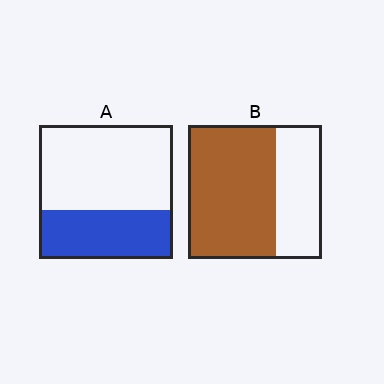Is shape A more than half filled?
No.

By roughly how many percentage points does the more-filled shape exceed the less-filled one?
By roughly 30 percentage points (B over A).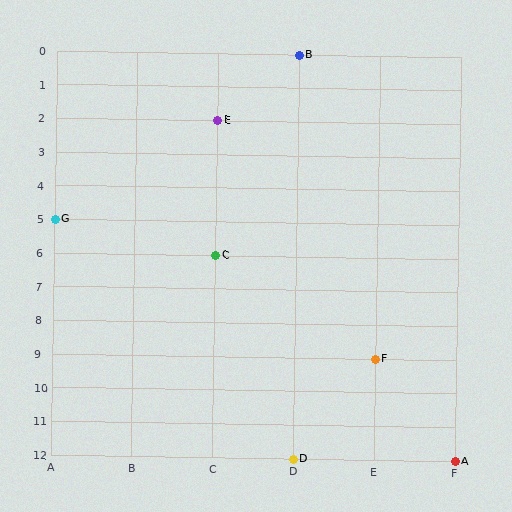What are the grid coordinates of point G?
Point G is at grid coordinates (A, 5).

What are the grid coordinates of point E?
Point E is at grid coordinates (C, 2).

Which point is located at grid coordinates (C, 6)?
Point C is at (C, 6).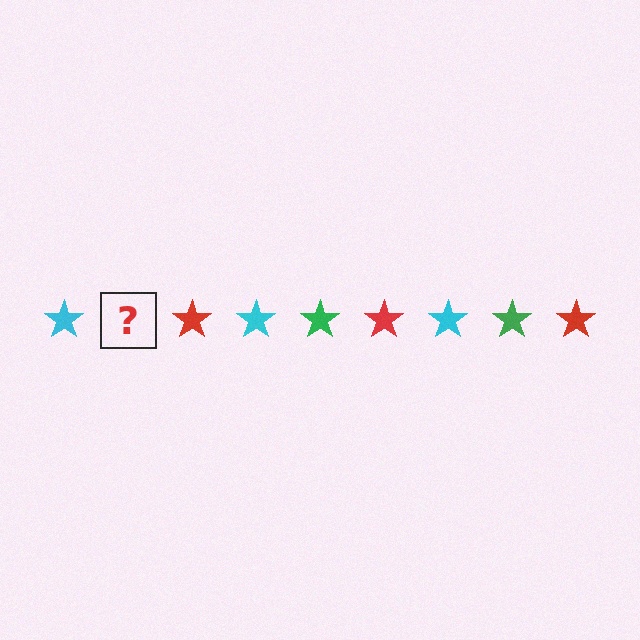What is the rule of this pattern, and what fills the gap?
The rule is that the pattern cycles through cyan, green, red stars. The gap should be filled with a green star.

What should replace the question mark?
The question mark should be replaced with a green star.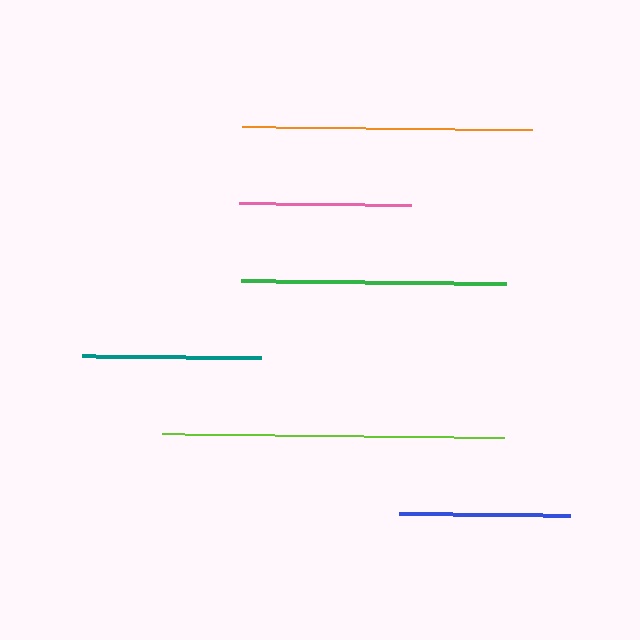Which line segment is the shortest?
The blue line is the shortest at approximately 171 pixels.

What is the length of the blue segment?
The blue segment is approximately 171 pixels long.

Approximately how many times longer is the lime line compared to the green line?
The lime line is approximately 1.3 times the length of the green line.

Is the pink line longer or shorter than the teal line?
The teal line is longer than the pink line.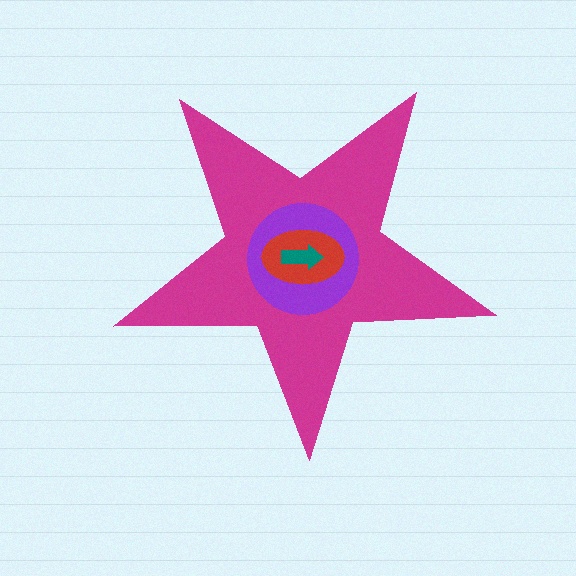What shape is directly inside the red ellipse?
The teal arrow.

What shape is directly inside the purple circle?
The red ellipse.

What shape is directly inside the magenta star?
The purple circle.